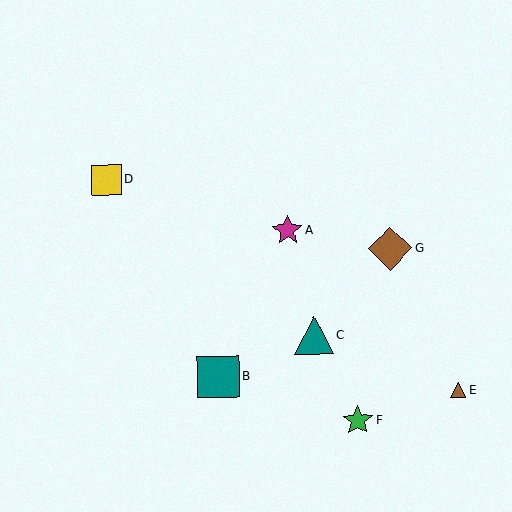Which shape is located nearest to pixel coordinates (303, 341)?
The teal triangle (labeled C) at (314, 335) is nearest to that location.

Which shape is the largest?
The brown diamond (labeled G) is the largest.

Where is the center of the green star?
The center of the green star is at (358, 420).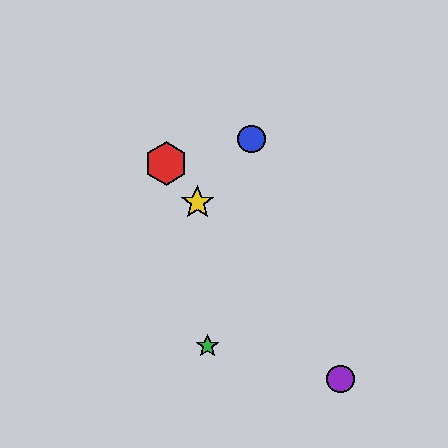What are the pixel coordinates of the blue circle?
The blue circle is at (251, 139).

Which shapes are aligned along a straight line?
The red hexagon, the yellow star, the purple circle are aligned along a straight line.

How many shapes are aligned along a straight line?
3 shapes (the red hexagon, the yellow star, the purple circle) are aligned along a straight line.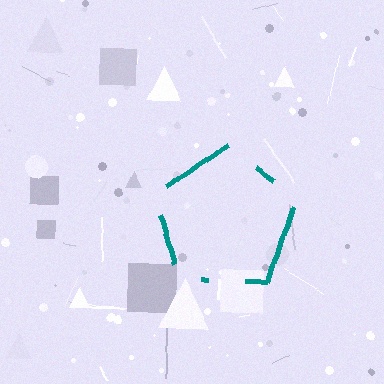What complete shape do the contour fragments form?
The contour fragments form a pentagon.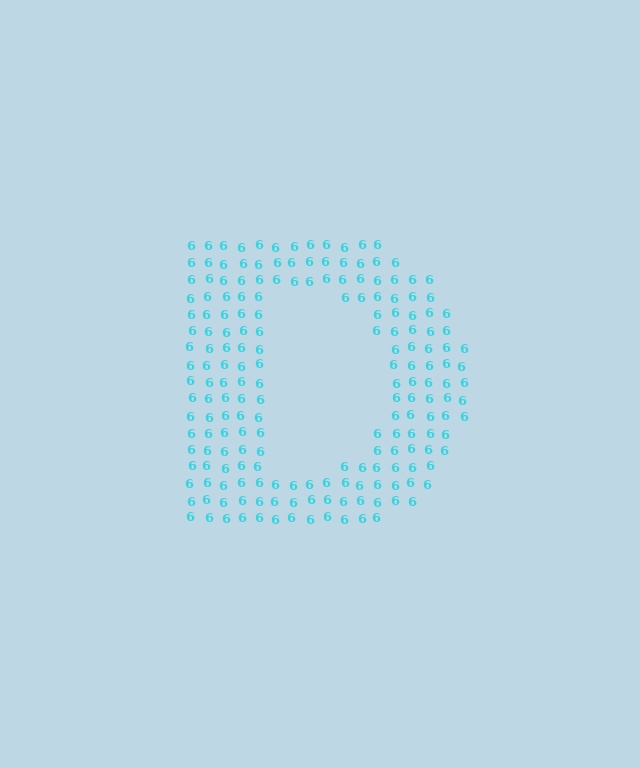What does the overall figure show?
The overall figure shows the letter D.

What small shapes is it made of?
It is made of small digit 6's.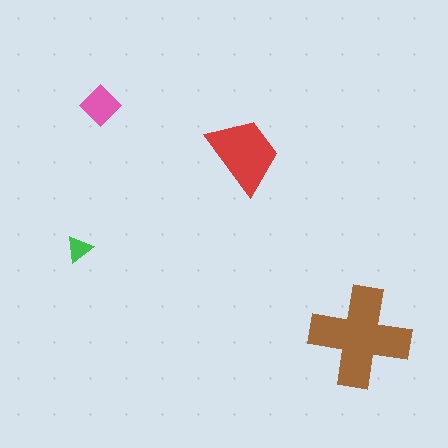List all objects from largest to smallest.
The brown cross, the red trapezoid, the pink diamond, the green triangle.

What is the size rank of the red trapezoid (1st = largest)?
2nd.